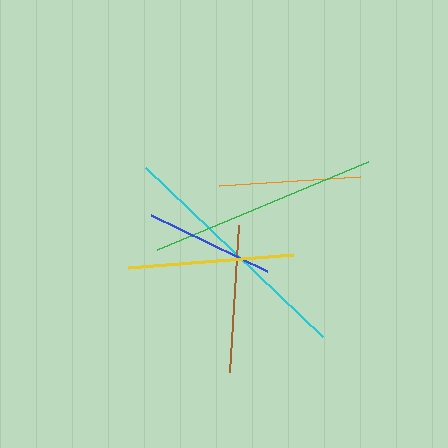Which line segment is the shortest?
The blue line is the shortest at approximately 129 pixels.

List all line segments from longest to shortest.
From longest to shortest: cyan, green, yellow, brown, orange, blue.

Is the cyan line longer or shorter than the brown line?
The cyan line is longer than the brown line.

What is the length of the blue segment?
The blue segment is approximately 129 pixels long.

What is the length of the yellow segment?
The yellow segment is approximately 165 pixels long.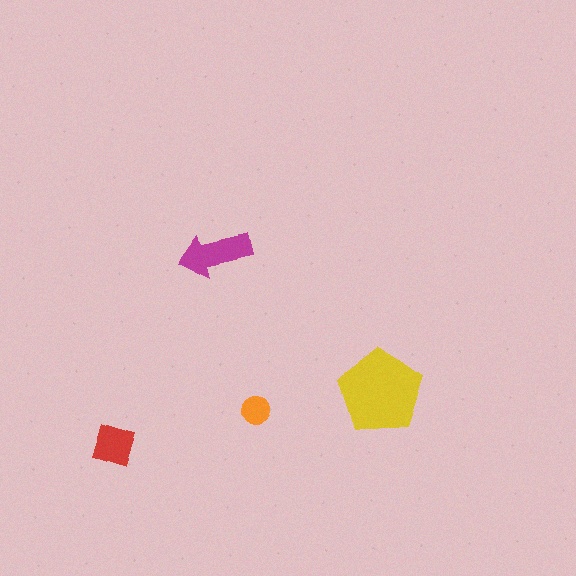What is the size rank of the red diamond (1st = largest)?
3rd.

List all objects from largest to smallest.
The yellow pentagon, the magenta arrow, the red diamond, the orange circle.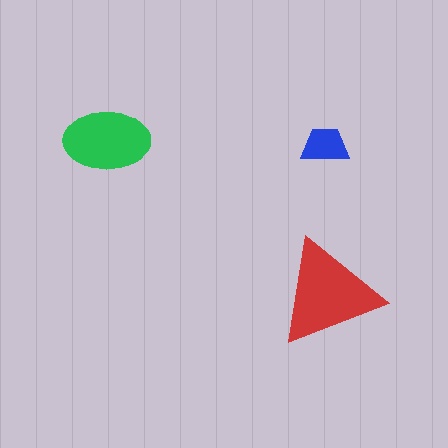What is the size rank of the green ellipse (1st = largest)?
2nd.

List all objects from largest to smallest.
The red triangle, the green ellipse, the blue trapezoid.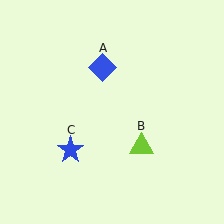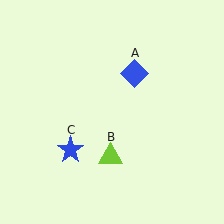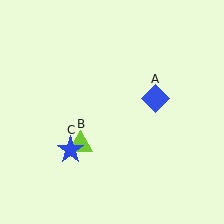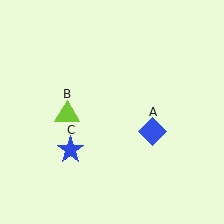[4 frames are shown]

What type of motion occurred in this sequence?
The blue diamond (object A), lime triangle (object B) rotated clockwise around the center of the scene.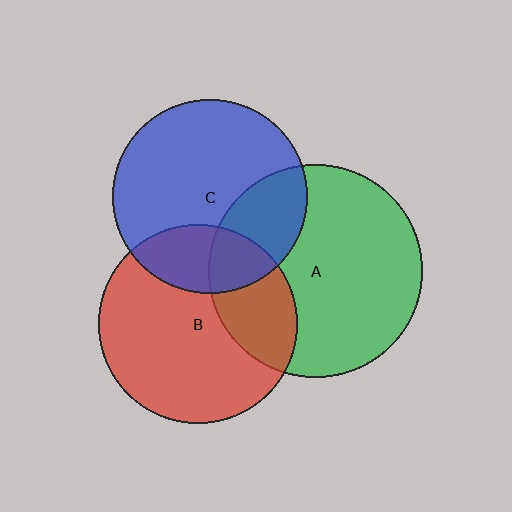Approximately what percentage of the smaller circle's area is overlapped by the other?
Approximately 30%.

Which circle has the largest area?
Circle A (green).